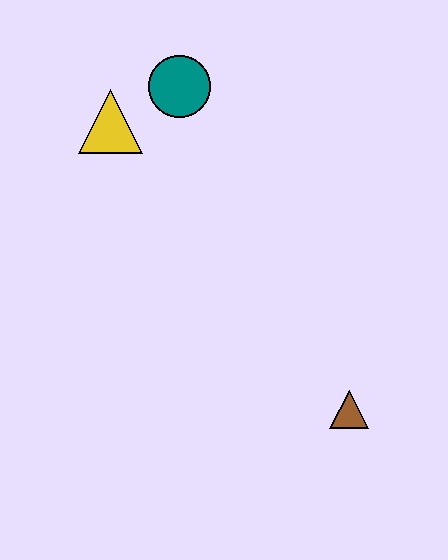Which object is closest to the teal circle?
The yellow triangle is closest to the teal circle.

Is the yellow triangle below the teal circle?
Yes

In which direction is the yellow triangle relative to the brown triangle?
The yellow triangle is above the brown triangle.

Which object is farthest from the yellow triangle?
The brown triangle is farthest from the yellow triangle.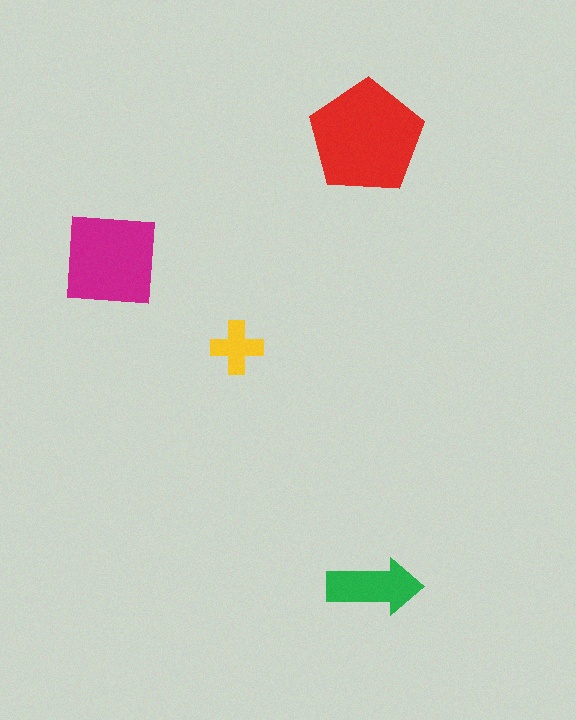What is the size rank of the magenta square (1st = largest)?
2nd.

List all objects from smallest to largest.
The yellow cross, the green arrow, the magenta square, the red pentagon.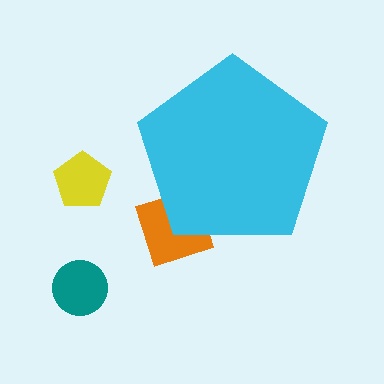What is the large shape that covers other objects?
A cyan pentagon.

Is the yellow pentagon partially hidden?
No, the yellow pentagon is fully visible.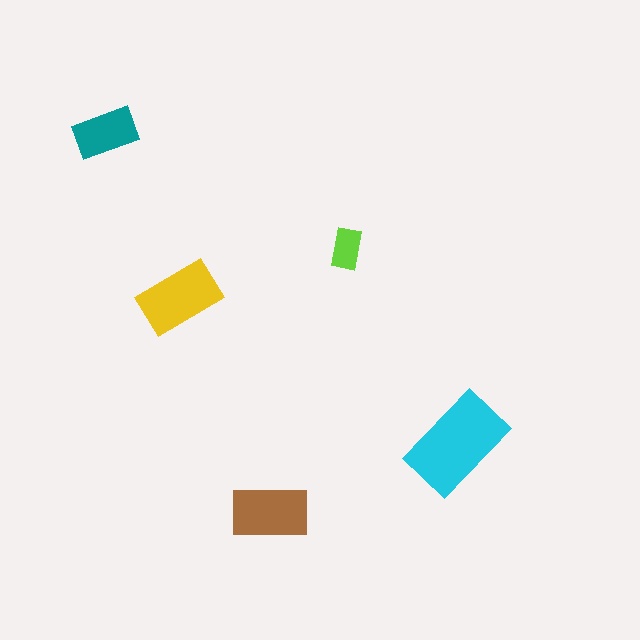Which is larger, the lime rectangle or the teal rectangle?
The teal one.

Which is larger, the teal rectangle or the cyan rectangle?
The cyan one.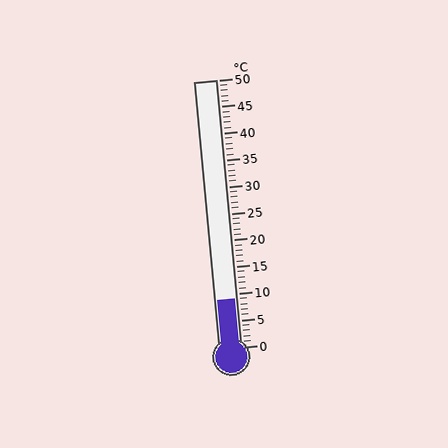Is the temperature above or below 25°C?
The temperature is below 25°C.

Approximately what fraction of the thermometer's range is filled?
The thermometer is filled to approximately 20% of its range.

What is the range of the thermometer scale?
The thermometer scale ranges from 0°C to 50°C.